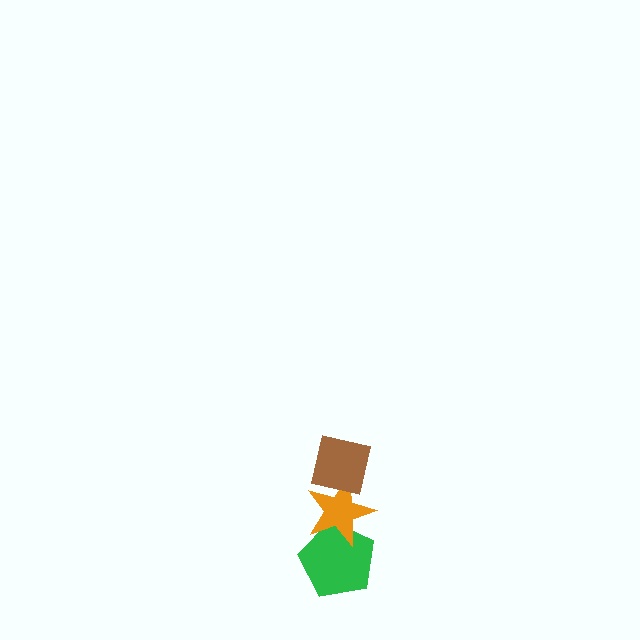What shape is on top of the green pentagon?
The orange star is on top of the green pentagon.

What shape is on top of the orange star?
The brown square is on top of the orange star.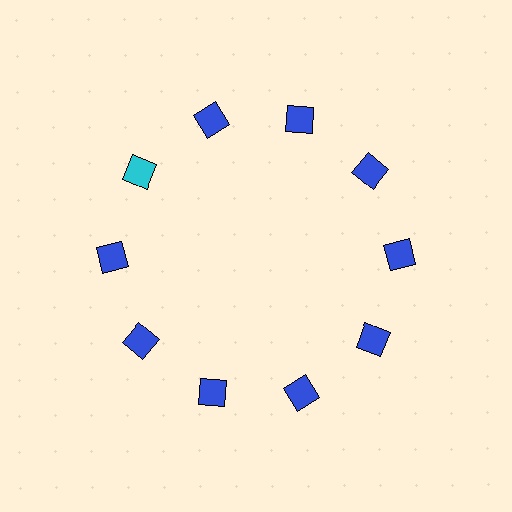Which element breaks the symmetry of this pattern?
The cyan square at roughly the 10 o'clock position breaks the symmetry. All other shapes are blue squares.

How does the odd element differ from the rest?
It has a different color: cyan instead of blue.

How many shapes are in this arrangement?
There are 10 shapes arranged in a ring pattern.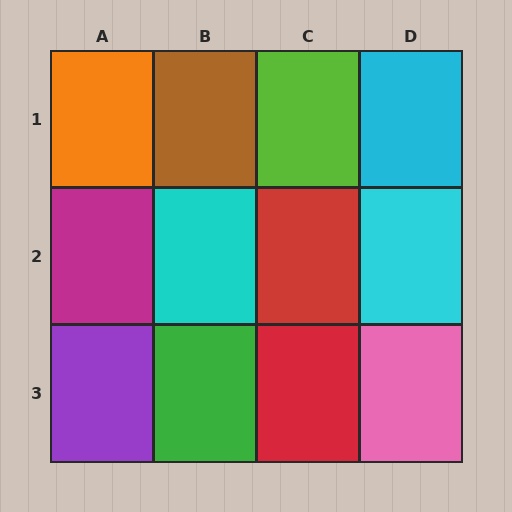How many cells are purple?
1 cell is purple.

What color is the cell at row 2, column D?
Cyan.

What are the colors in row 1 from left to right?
Orange, brown, lime, cyan.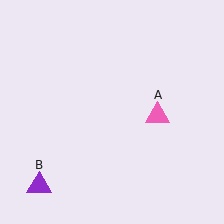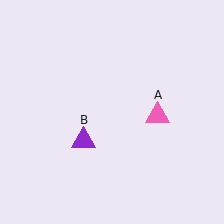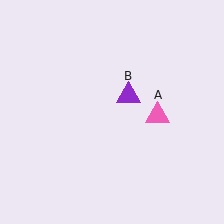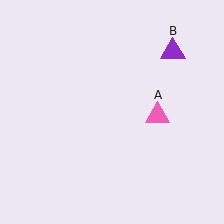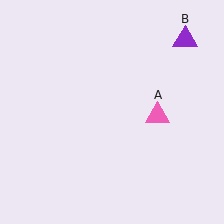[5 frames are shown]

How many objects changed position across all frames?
1 object changed position: purple triangle (object B).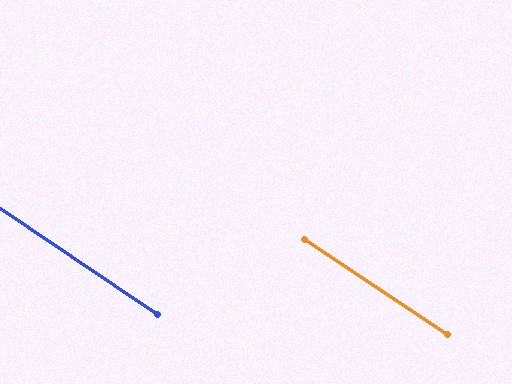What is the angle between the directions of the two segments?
Approximately 0 degrees.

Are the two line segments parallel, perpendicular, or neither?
Parallel — their directions differ by only 0.1°.